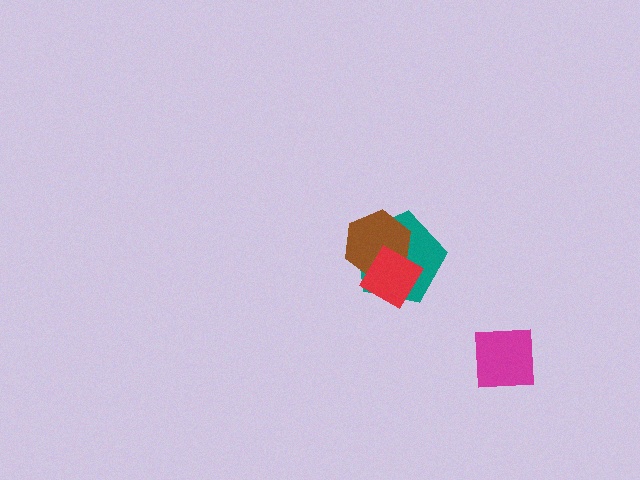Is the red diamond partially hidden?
No, no other shape covers it.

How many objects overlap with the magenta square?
0 objects overlap with the magenta square.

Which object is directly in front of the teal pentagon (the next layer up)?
The brown hexagon is directly in front of the teal pentagon.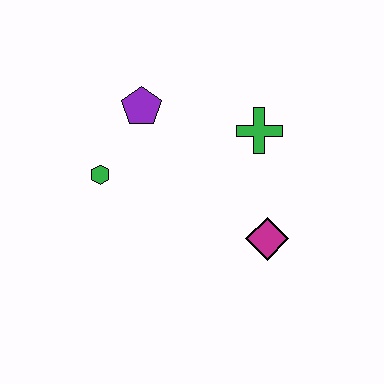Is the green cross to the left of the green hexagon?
No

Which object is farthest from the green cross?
The green hexagon is farthest from the green cross.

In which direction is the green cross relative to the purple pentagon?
The green cross is to the right of the purple pentagon.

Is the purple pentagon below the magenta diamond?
No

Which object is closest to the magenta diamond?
The green cross is closest to the magenta diamond.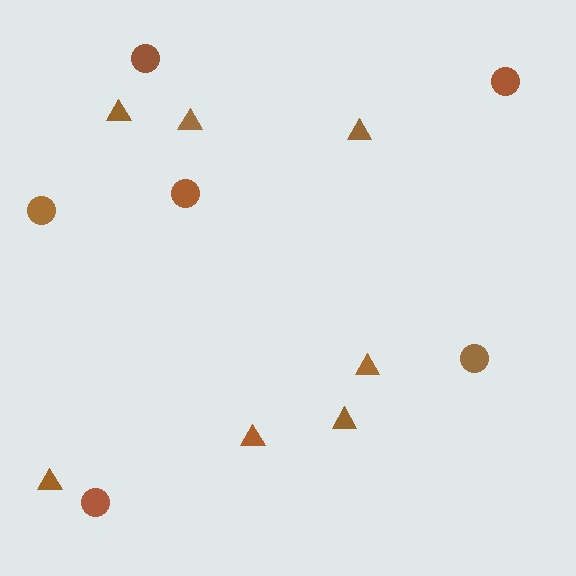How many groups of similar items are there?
There are 2 groups: one group of triangles (7) and one group of circles (6).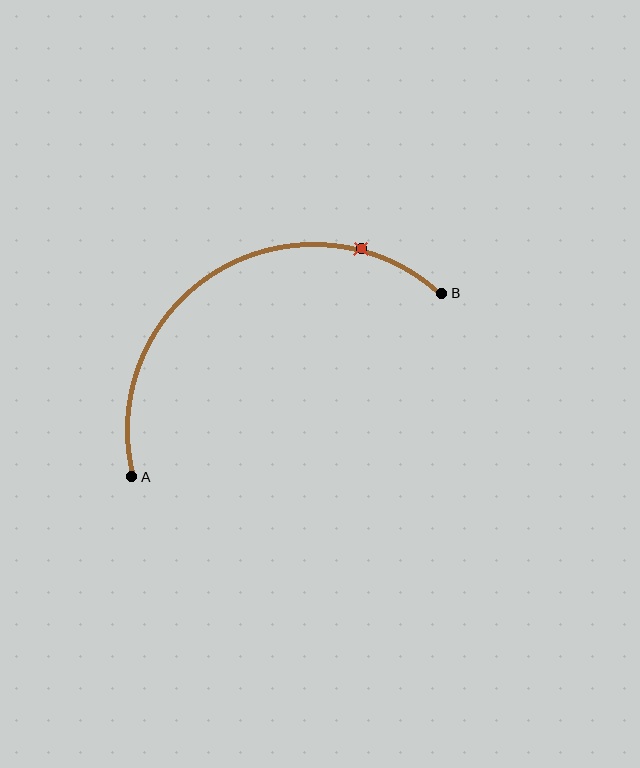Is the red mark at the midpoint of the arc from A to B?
No. The red mark lies on the arc but is closer to endpoint B. The arc midpoint would be at the point on the curve equidistant along the arc from both A and B.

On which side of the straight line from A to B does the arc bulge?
The arc bulges above the straight line connecting A and B.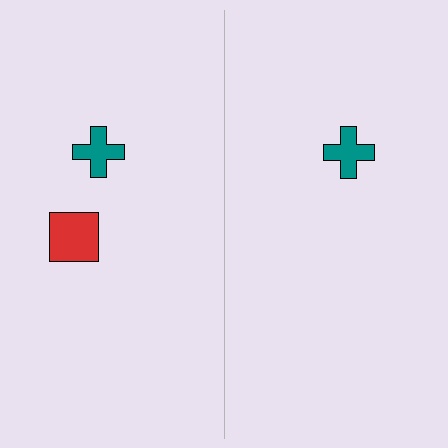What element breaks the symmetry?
A red square is missing from the right side.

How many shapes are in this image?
There are 3 shapes in this image.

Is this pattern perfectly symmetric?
No, the pattern is not perfectly symmetric. A red square is missing from the right side.